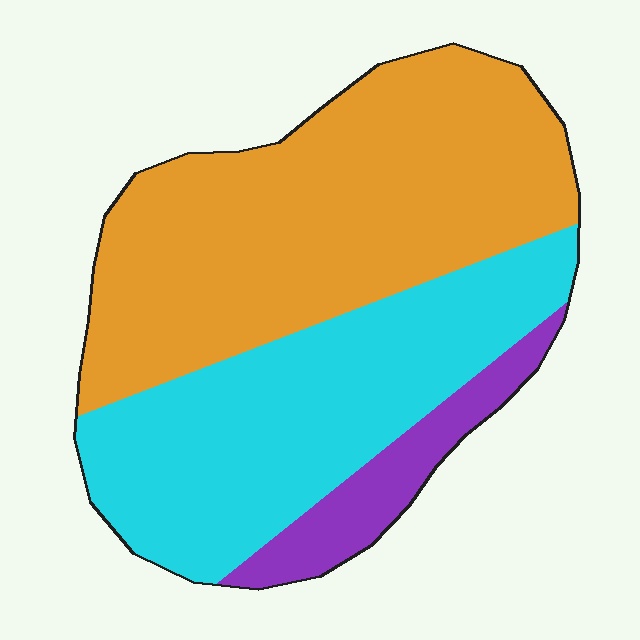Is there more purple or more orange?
Orange.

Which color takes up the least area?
Purple, at roughly 10%.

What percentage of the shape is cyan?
Cyan takes up about three eighths (3/8) of the shape.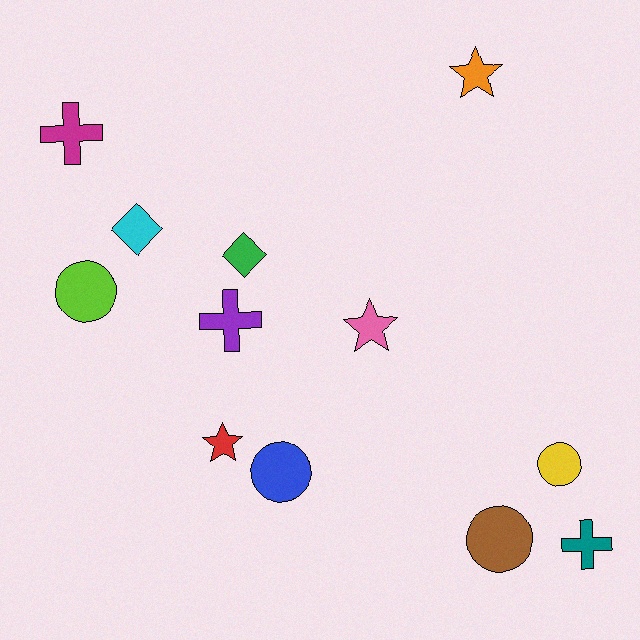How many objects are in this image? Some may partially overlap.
There are 12 objects.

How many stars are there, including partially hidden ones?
There are 3 stars.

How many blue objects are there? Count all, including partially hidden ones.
There is 1 blue object.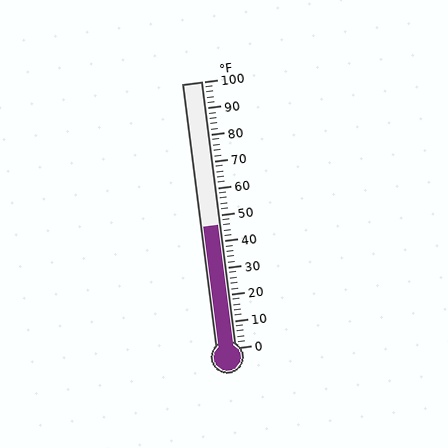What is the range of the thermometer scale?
The thermometer scale ranges from 0°F to 100°F.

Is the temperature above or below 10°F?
The temperature is above 10°F.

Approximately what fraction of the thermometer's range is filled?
The thermometer is filled to approximately 45% of its range.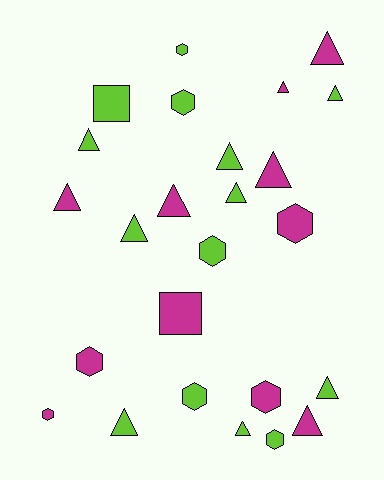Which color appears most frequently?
Lime, with 14 objects.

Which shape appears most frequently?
Triangle, with 14 objects.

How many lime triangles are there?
There are 8 lime triangles.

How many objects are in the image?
There are 25 objects.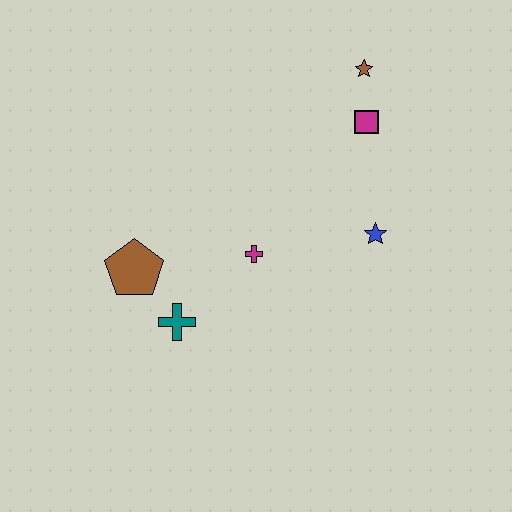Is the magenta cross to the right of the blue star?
No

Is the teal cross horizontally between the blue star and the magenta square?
No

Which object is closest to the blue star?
The magenta square is closest to the blue star.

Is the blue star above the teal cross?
Yes